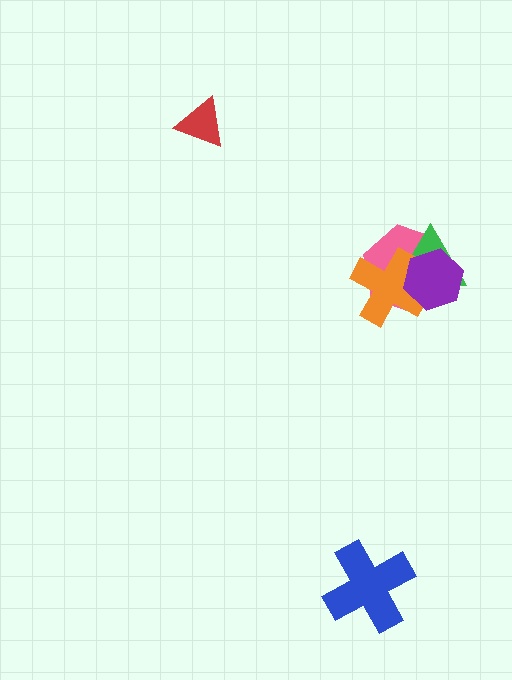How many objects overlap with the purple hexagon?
3 objects overlap with the purple hexagon.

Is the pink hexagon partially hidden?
Yes, it is partially covered by another shape.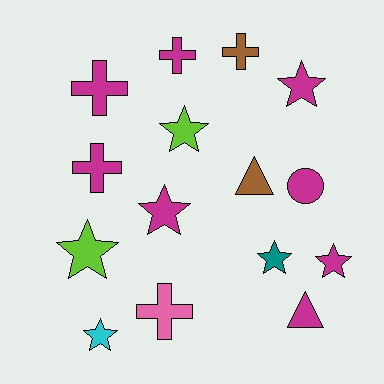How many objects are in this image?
There are 15 objects.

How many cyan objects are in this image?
There is 1 cyan object.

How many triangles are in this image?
There are 2 triangles.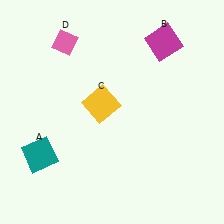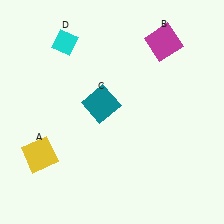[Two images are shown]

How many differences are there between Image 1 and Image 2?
There are 3 differences between the two images.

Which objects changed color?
A changed from teal to yellow. C changed from yellow to teal. D changed from pink to cyan.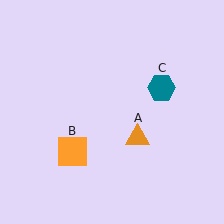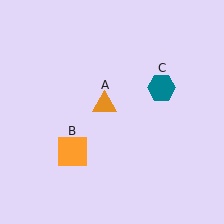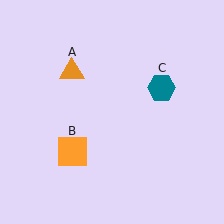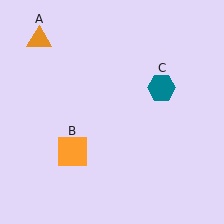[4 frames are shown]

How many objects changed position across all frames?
1 object changed position: orange triangle (object A).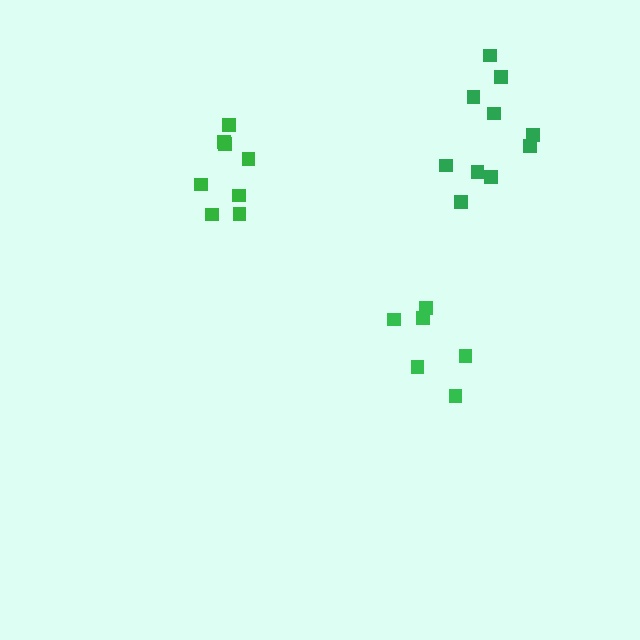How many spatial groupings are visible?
There are 3 spatial groupings.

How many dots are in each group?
Group 1: 8 dots, Group 2: 6 dots, Group 3: 10 dots (24 total).